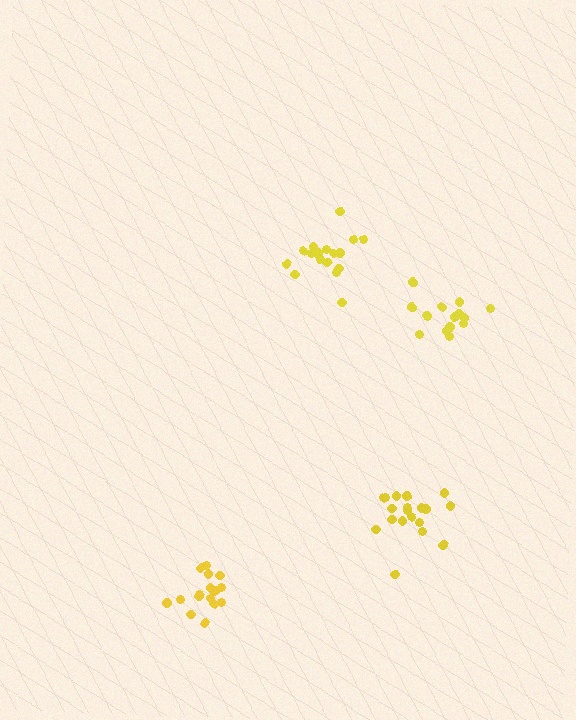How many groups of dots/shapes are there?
There are 4 groups.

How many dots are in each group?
Group 1: 15 dots, Group 2: 19 dots, Group 3: 18 dots, Group 4: 16 dots (68 total).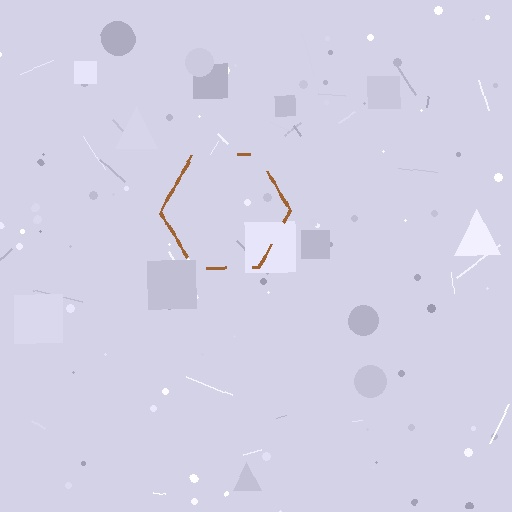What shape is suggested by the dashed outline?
The dashed outline suggests a hexagon.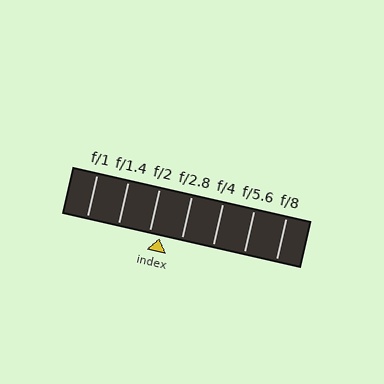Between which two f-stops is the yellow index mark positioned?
The index mark is between f/2 and f/2.8.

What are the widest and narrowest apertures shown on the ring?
The widest aperture shown is f/1 and the narrowest is f/8.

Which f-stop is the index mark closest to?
The index mark is closest to f/2.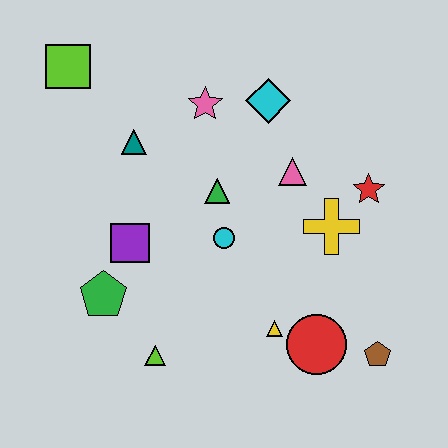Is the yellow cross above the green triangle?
No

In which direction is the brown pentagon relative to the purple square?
The brown pentagon is to the right of the purple square.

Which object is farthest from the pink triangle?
The lime square is farthest from the pink triangle.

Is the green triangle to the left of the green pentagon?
No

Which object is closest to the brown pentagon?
The red circle is closest to the brown pentagon.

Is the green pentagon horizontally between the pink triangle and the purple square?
No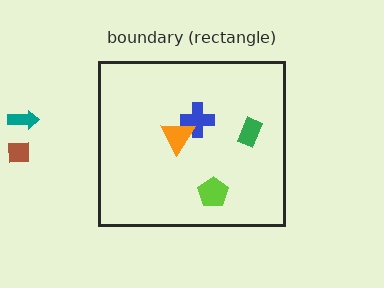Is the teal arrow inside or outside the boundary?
Outside.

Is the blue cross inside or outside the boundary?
Inside.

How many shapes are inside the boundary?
4 inside, 2 outside.